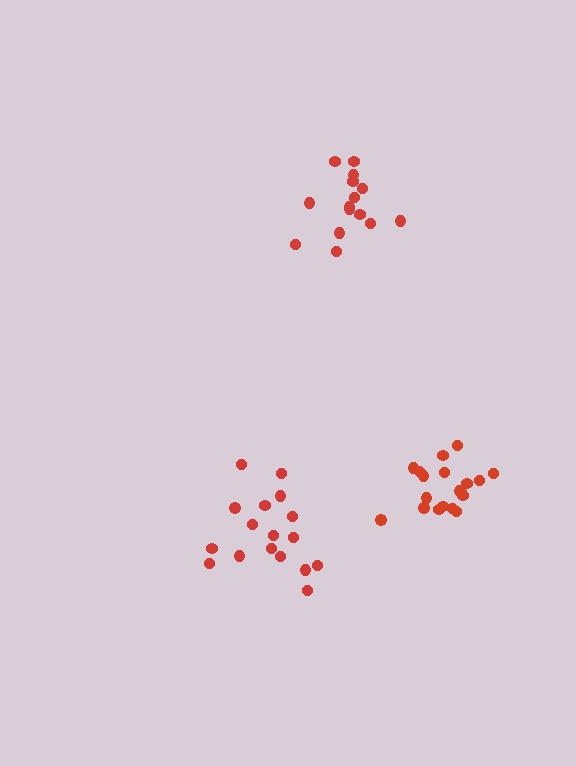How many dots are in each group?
Group 1: 17 dots, Group 2: 15 dots, Group 3: 19 dots (51 total).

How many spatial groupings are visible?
There are 3 spatial groupings.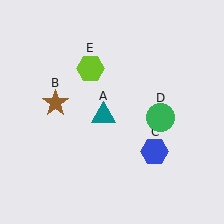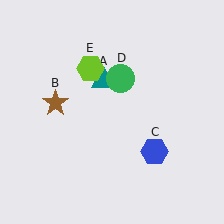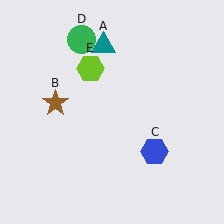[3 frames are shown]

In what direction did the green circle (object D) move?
The green circle (object D) moved up and to the left.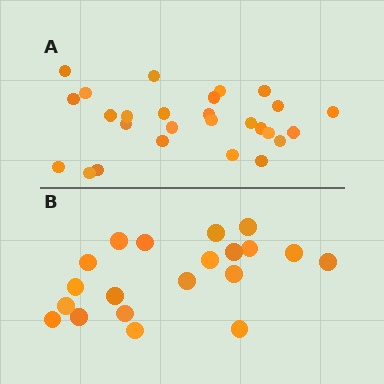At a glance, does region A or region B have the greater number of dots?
Region A (the top region) has more dots.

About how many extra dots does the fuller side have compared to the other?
Region A has roughly 8 or so more dots than region B.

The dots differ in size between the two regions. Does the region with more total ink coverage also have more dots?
No. Region B has more total ink coverage because its dots are larger, but region A actually contains more individual dots. Total area can be misleading — the number of items is what matters here.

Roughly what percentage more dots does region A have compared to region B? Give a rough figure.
About 35% more.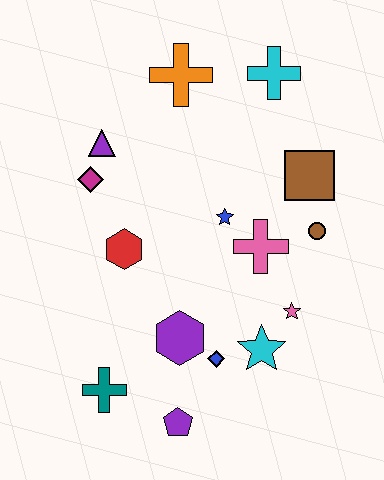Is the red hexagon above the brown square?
No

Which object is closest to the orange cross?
The cyan cross is closest to the orange cross.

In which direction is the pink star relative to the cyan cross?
The pink star is below the cyan cross.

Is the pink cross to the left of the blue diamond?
No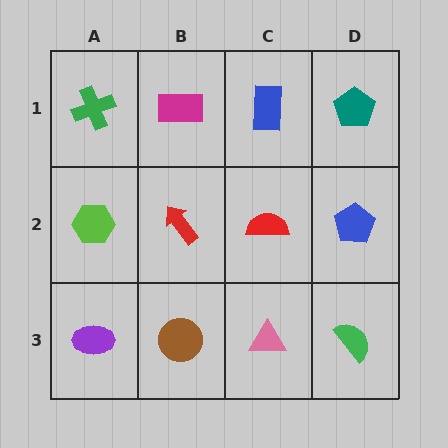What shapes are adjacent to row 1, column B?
A red arrow (row 2, column B), a green cross (row 1, column A), a blue rectangle (row 1, column C).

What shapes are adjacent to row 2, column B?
A magenta rectangle (row 1, column B), a brown circle (row 3, column B), a lime hexagon (row 2, column A), a red semicircle (row 2, column C).